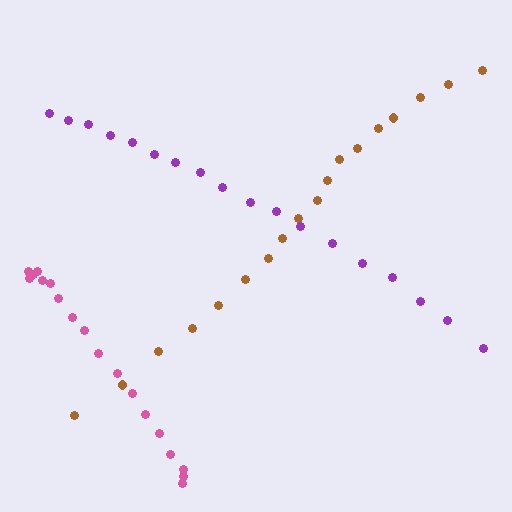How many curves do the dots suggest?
There are 3 distinct paths.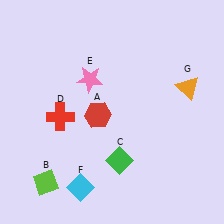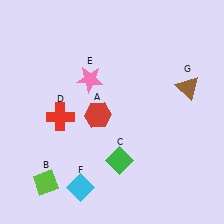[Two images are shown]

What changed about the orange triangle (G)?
In Image 1, G is orange. In Image 2, it changed to brown.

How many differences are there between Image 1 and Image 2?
There is 1 difference between the two images.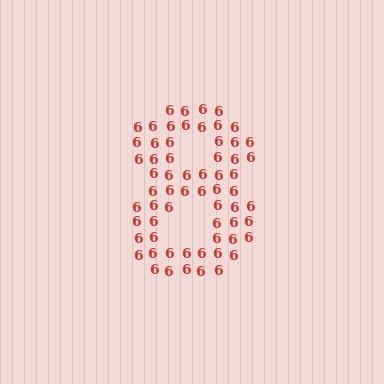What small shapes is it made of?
It is made of small digit 6's.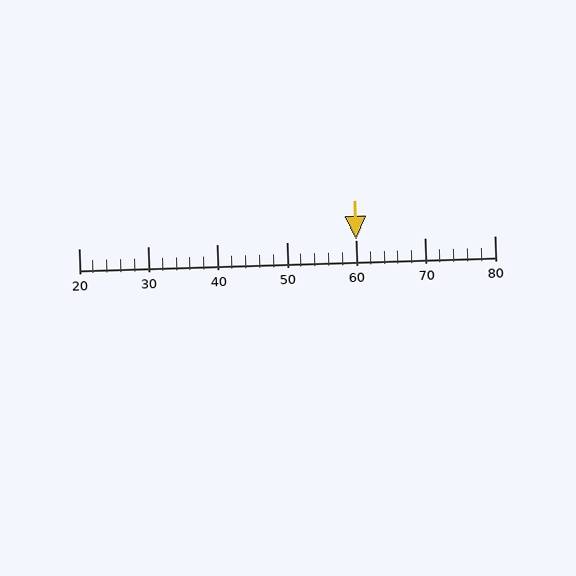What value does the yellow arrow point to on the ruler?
The yellow arrow points to approximately 60.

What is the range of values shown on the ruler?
The ruler shows values from 20 to 80.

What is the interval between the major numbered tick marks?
The major tick marks are spaced 10 units apart.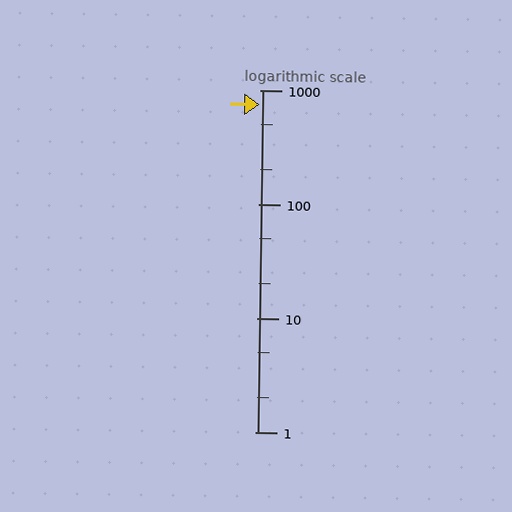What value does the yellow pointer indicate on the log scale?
The pointer indicates approximately 750.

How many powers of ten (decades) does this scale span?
The scale spans 3 decades, from 1 to 1000.